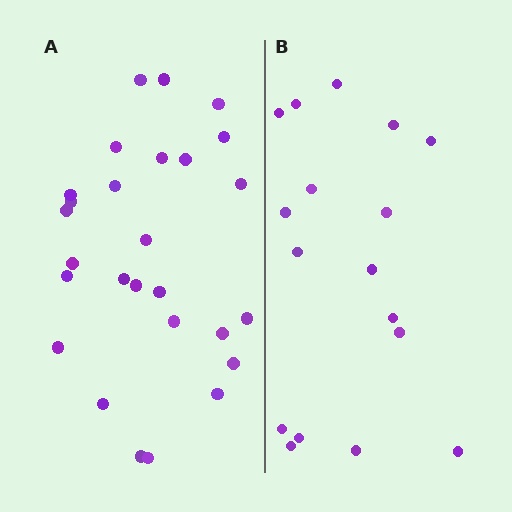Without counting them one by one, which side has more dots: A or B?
Region A (the left region) has more dots.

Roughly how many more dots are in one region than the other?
Region A has roughly 10 or so more dots than region B.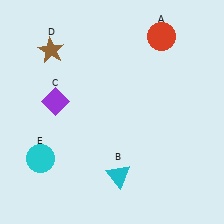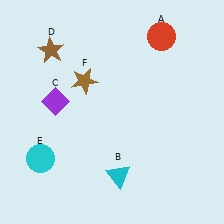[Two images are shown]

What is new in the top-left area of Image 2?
A brown star (F) was added in the top-left area of Image 2.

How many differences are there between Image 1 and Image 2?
There is 1 difference between the two images.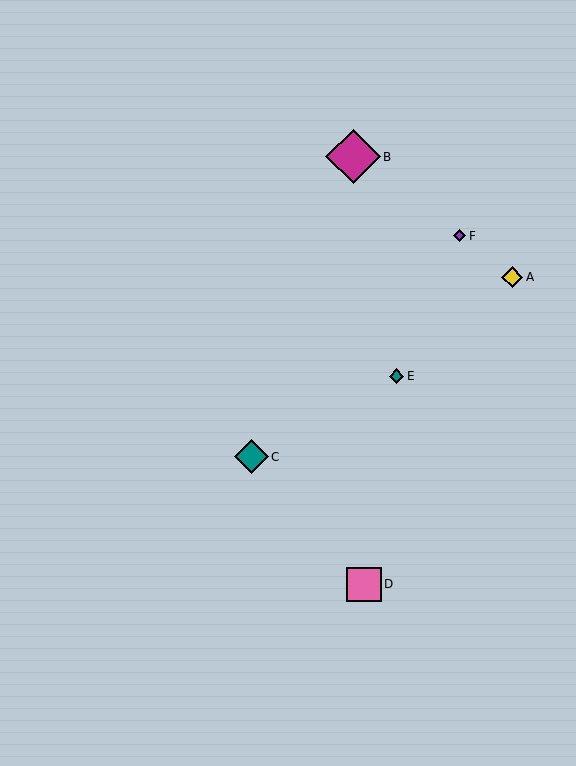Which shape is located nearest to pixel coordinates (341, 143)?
The magenta diamond (labeled B) at (353, 157) is nearest to that location.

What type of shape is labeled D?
Shape D is a pink square.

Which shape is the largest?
The magenta diamond (labeled B) is the largest.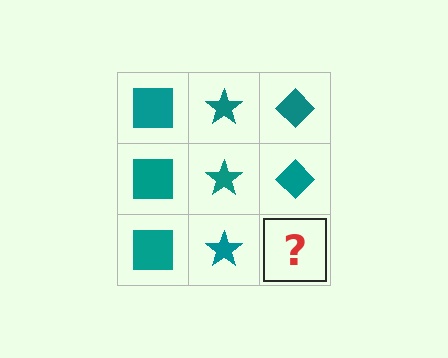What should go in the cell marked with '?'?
The missing cell should contain a teal diamond.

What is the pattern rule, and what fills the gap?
The rule is that each column has a consistent shape. The gap should be filled with a teal diamond.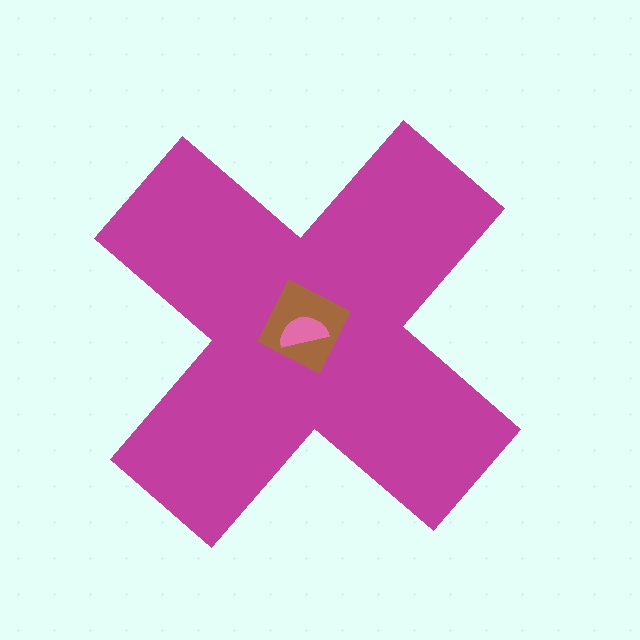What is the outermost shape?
The magenta cross.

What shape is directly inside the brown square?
The pink semicircle.